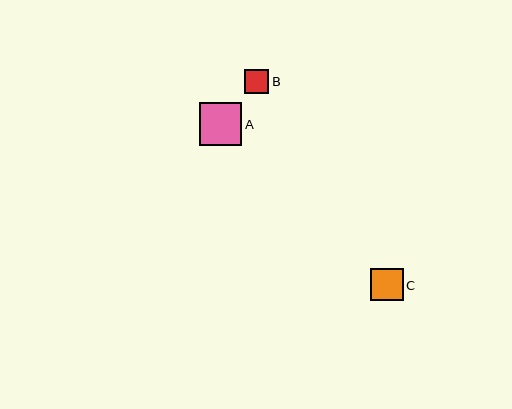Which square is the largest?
Square A is the largest with a size of approximately 42 pixels.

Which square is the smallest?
Square B is the smallest with a size of approximately 25 pixels.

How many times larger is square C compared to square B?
Square C is approximately 1.3 times the size of square B.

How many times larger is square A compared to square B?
Square A is approximately 1.7 times the size of square B.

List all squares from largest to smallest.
From largest to smallest: A, C, B.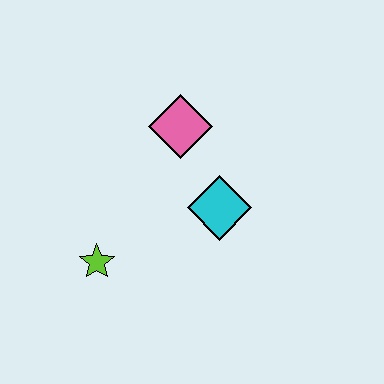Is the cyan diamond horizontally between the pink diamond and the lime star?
No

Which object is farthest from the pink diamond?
The lime star is farthest from the pink diamond.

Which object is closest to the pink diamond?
The cyan diamond is closest to the pink diamond.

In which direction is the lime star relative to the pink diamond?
The lime star is below the pink diamond.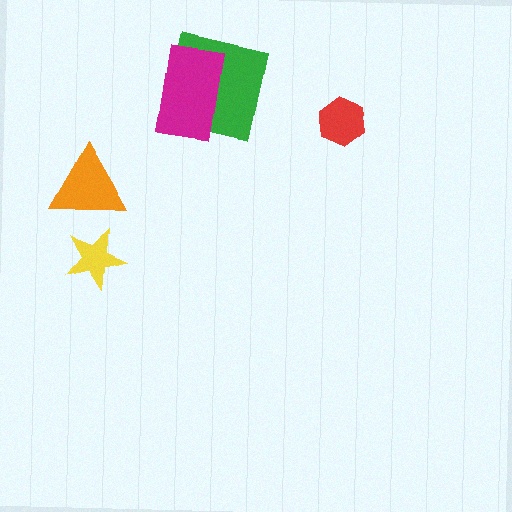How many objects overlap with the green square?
1 object overlaps with the green square.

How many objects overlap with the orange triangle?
0 objects overlap with the orange triangle.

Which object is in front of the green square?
The magenta rectangle is in front of the green square.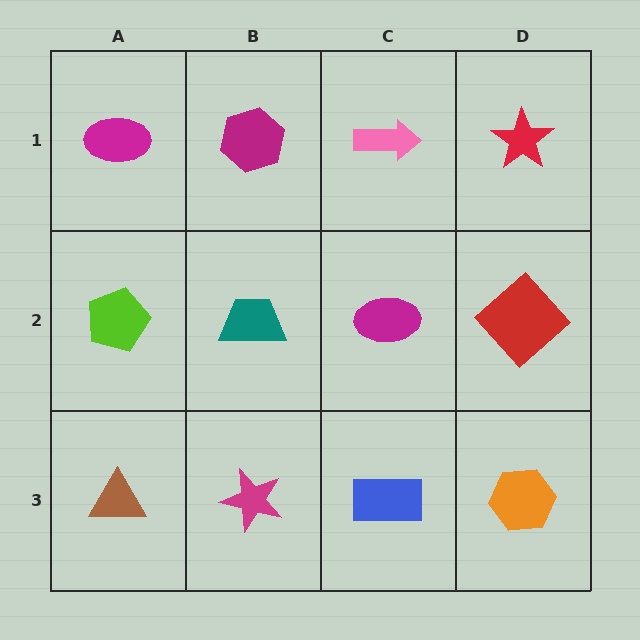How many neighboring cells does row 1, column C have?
3.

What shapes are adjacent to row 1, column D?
A red diamond (row 2, column D), a pink arrow (row 1, column C).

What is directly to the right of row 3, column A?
A magenta star.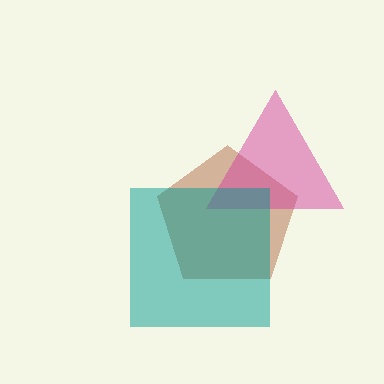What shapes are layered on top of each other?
The layered shapes are: a brown pentagon, a magenta triangle, a teal square.